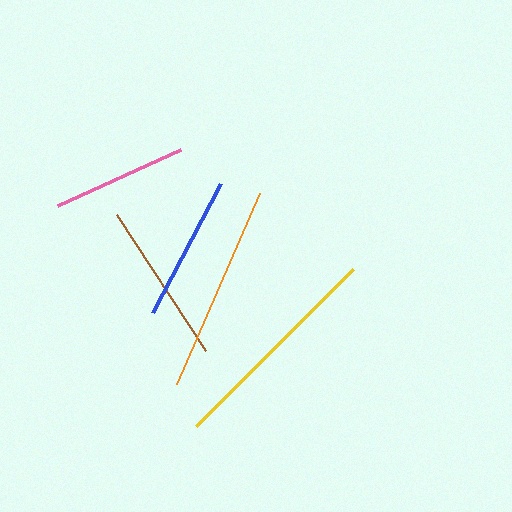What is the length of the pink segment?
The pink segment is approximately 136 pixels long.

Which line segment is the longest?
The yellow line is the longest at approximately 221 pixels.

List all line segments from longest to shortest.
From longest to shortest: yellow, orange, brown, blue, pink.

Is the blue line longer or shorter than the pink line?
The blue line is longer than the pink line.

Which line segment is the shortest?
The pink line is the shortest at approximately 136 pixels.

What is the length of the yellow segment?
The yellow segment is approximately 221 pixels long.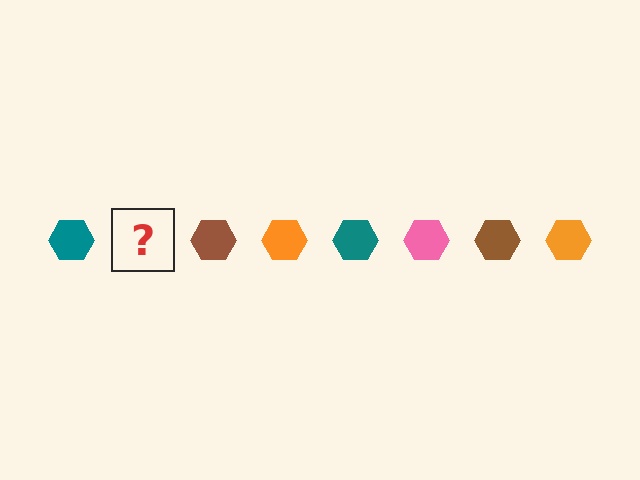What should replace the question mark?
The question mark should be replaced with a pink hexagon.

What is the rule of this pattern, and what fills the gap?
The rule is that the pattern cycles through teal, pink, brown, orange hexagons. The gap should be filled with a pink hexagon.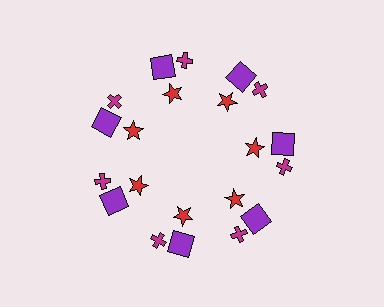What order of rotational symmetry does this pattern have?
This pattern has 7-fold rotational symmetry.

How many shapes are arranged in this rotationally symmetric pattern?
There are 21 shapes, arranged in 7 groups of 3.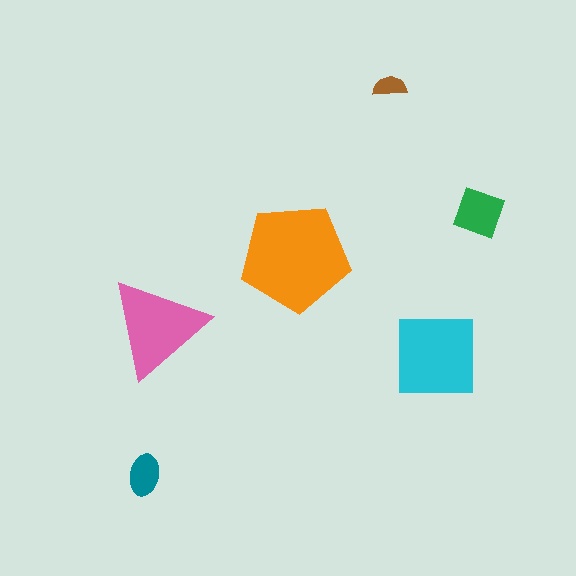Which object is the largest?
The orange pentagon.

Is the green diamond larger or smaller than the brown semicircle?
Larger.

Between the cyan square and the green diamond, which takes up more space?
The cyan square.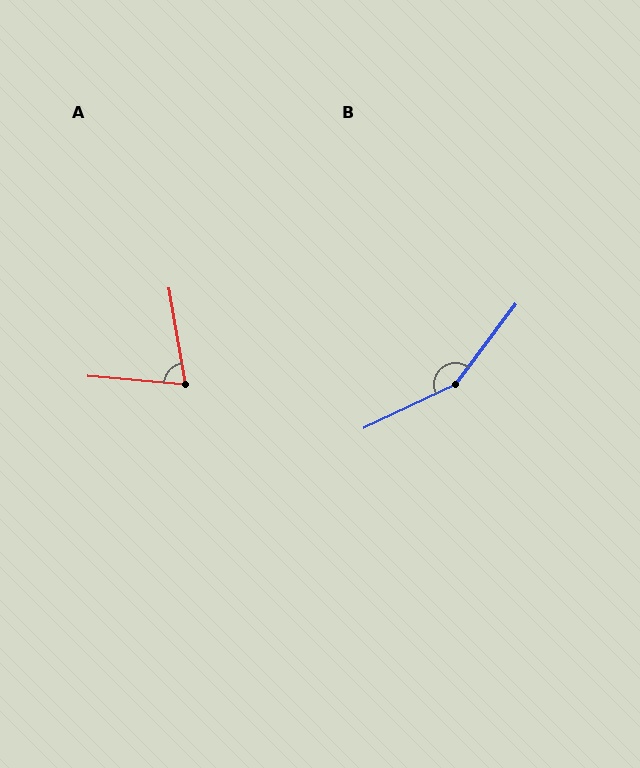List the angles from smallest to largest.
A (75°), B (152°).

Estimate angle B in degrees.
Approximately 152 degrees.